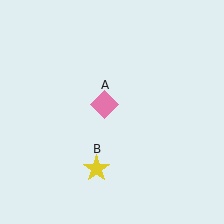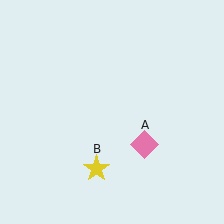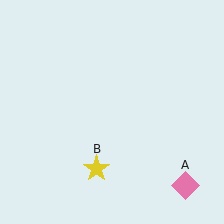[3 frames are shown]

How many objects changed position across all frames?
1 object changed position: pink diamond (object A).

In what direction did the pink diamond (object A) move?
The pink diamond (object A) moved down and to the right.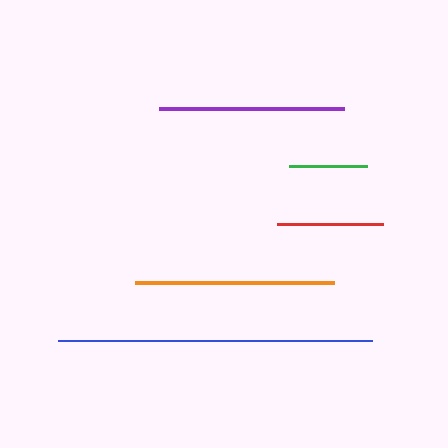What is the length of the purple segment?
The purple segment is approximately 185 pixels long.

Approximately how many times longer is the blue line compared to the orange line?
The blue line is approximately 1.6 times the length of the orange line.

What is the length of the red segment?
The red segment is approximately 106 pixels long.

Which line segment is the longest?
The blue line is the longest at approximately 314 pixels.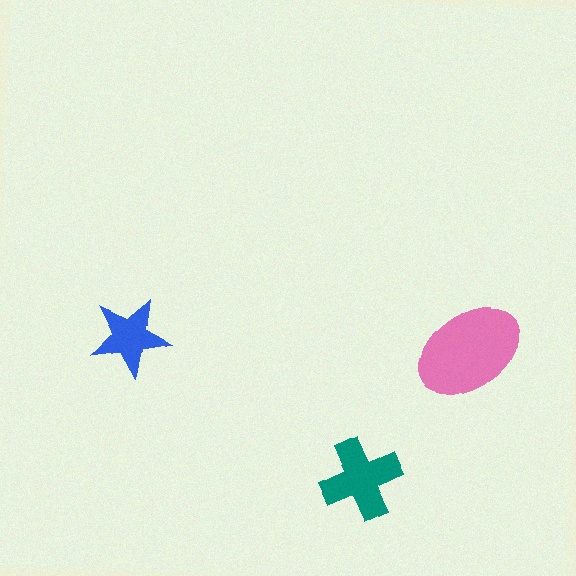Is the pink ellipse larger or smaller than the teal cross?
Larger.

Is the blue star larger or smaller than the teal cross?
Smaller.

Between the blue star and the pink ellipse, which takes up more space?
The pink ellipse.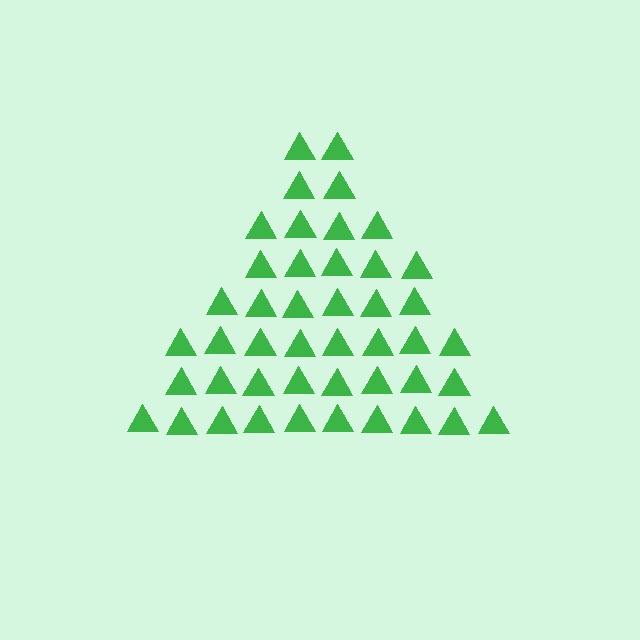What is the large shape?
The large shape is a triangle.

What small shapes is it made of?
It is made of small triangles.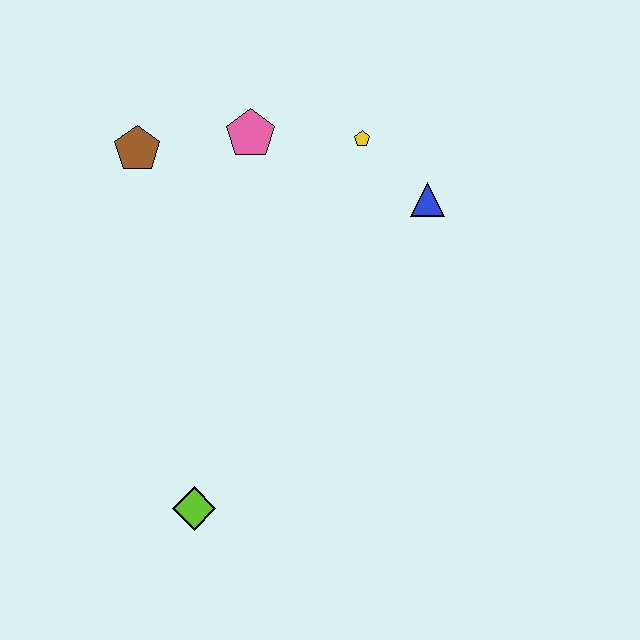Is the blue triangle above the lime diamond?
Yes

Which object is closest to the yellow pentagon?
The blue triangle is closest to the yellow pentagon.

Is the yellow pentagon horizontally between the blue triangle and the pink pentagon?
Yes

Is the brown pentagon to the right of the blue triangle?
No